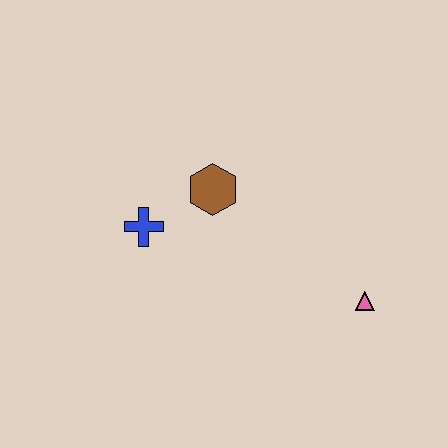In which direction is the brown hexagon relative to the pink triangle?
The brown hexagon is to the left of the pink triangle.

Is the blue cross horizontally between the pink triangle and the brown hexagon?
No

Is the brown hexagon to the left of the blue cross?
No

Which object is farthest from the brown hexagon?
The pink triangle is farthest from the brown hexagon.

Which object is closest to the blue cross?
The brown hexagon is closest to the blue cross.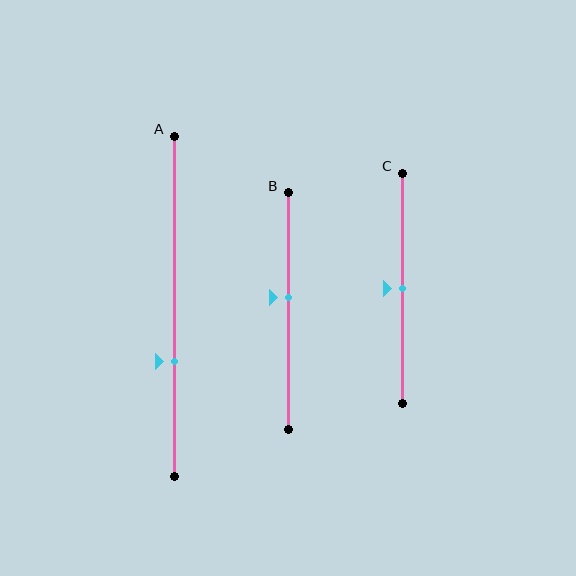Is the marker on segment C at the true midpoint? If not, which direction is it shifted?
Yes, the marker on segment C is at the true midpoint.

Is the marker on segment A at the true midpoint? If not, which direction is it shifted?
No, the marker on segment A is shifted downward by about 16% of the segment length.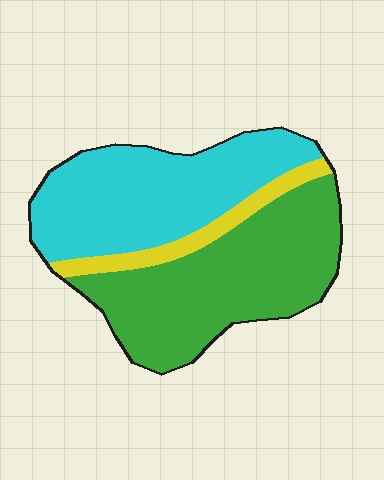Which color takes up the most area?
Green, at roughly 50%.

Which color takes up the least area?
Yellow, at roughly 10%.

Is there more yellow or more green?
Green.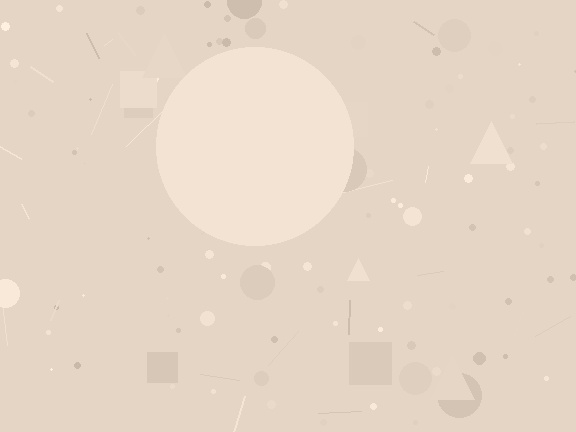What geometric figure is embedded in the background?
A circle is embedded in the background.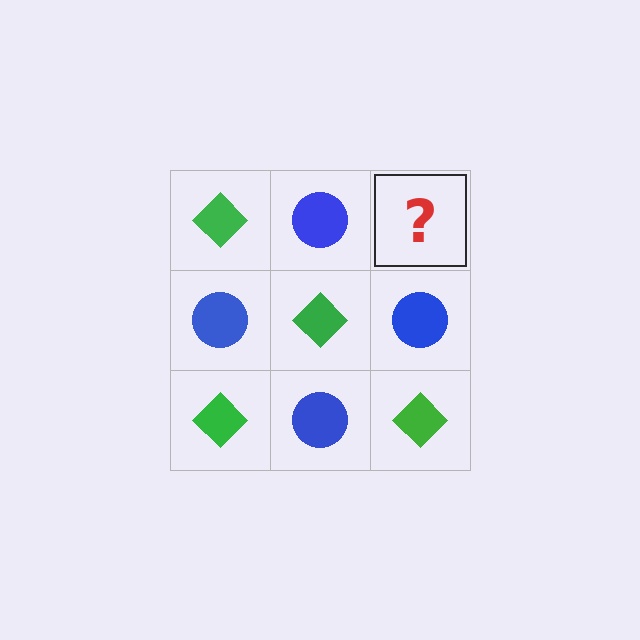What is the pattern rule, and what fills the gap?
The rule is that it alternates green diamond and blue circle in a checkerboard pattern. The gap should be filled with a green diamond.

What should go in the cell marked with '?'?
The missing cell should contain a green diamond.